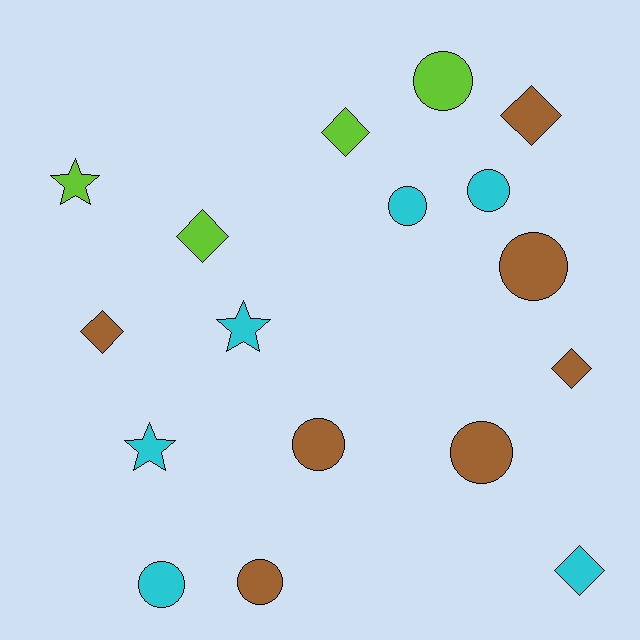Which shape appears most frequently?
Circle, with 8 objects.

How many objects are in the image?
There are 17 objects.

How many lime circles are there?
There is 1 lime circle.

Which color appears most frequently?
Brown, with 7 objects.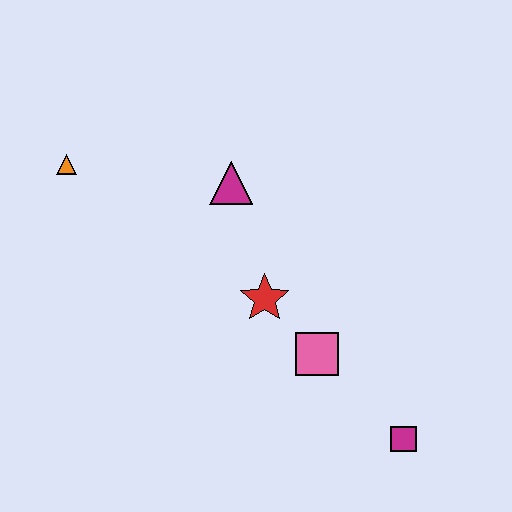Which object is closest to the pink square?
The red star is closest to the pink square.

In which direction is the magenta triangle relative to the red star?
The magenta triangle is above the red star.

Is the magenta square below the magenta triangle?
Yes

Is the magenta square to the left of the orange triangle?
No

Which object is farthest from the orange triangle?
The magenta square is farthest from the orange triangle.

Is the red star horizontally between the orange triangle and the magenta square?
Yes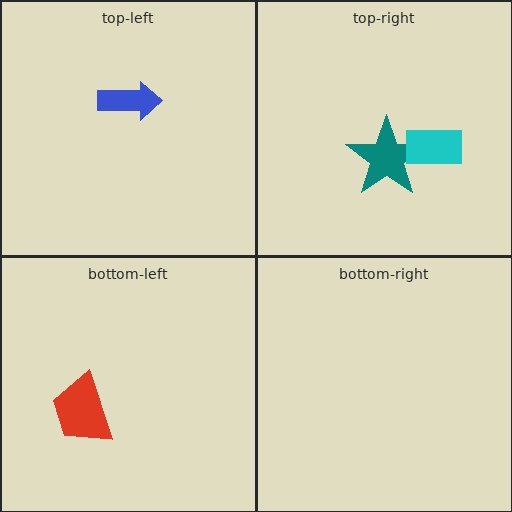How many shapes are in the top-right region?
2.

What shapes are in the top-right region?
The teal star, the cyan rectangle.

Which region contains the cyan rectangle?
The top-right region.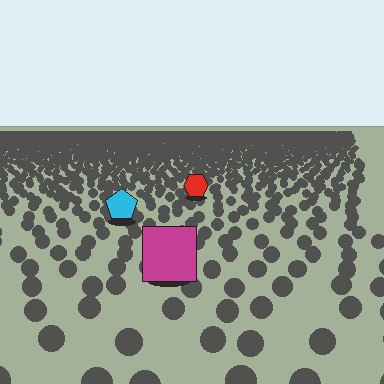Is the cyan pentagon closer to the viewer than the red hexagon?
Yes. The cyan pentagon is closer — you can tell from the texture gradient: the ground texture is coarser near it.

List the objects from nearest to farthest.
From nearest to farthest: the magenta square, the cyan pentagon, the red hexagon.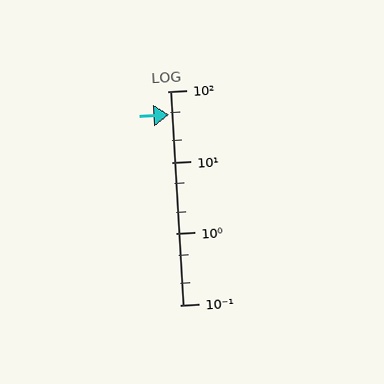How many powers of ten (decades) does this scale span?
The scale spans 3 decades, from 0.1 to 100.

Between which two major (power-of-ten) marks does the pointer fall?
The pointer is between 10 and 100.